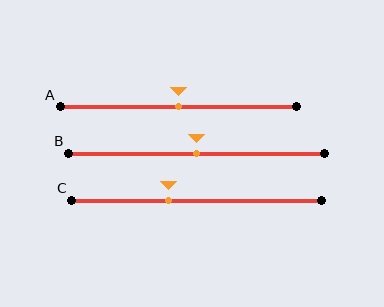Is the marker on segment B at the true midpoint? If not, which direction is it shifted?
Yes, the marker on segment B is at the true midpoint.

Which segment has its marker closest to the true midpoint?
Segment A has its marker closest to the true midpoint.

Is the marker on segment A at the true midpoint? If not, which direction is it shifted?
Yes, the marker on segment A is at the true midpoint.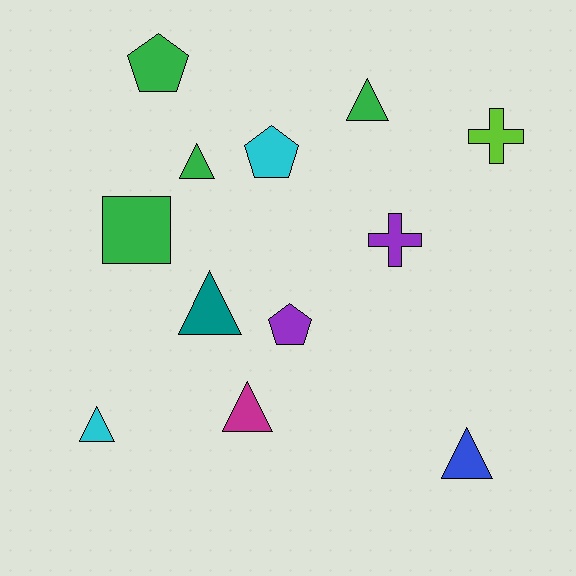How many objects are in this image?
There are 12 objects.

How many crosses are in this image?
There are 2 crosses.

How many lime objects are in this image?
There is 1 lime object.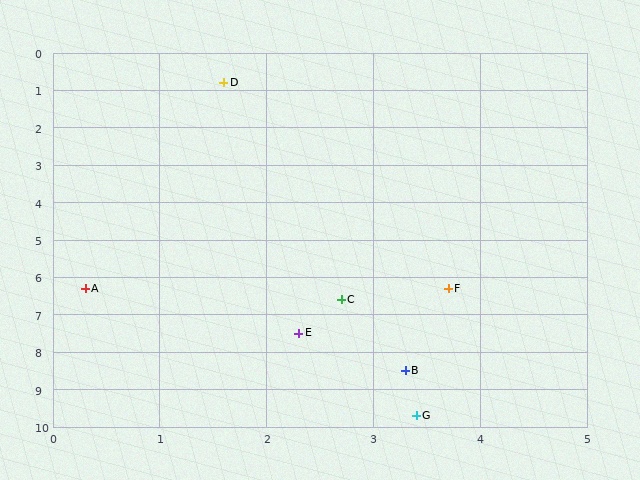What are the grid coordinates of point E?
Point E is at approximately (2.3, 7.5).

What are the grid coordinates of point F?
Point F is at approximately (3.7, 6.3).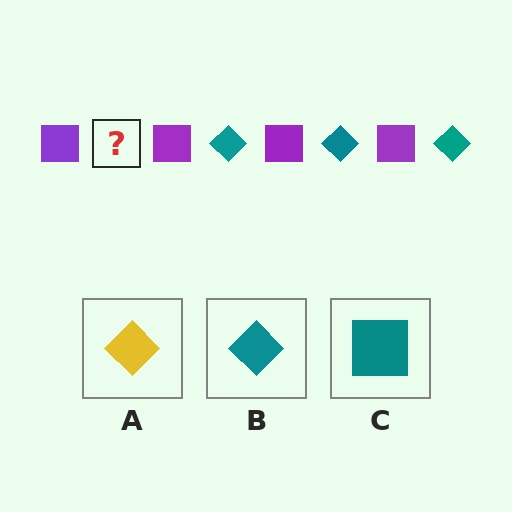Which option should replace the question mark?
Option B.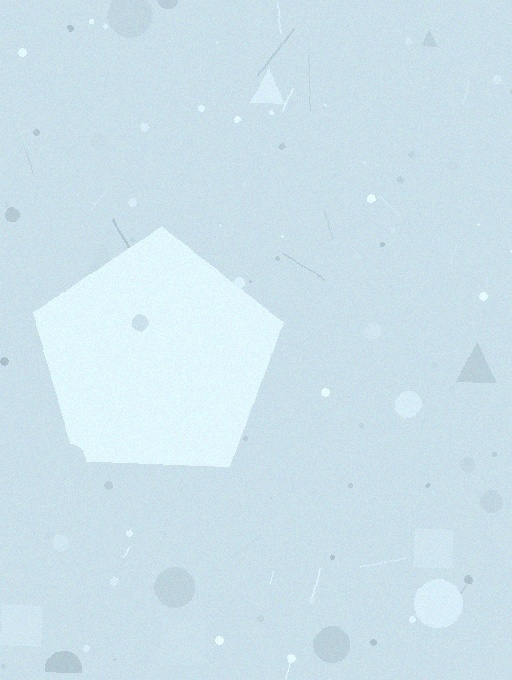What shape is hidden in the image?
A pentagon is hidden in the image.